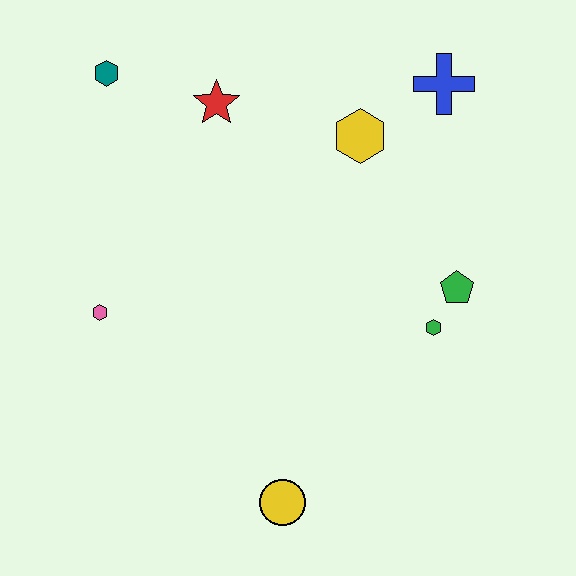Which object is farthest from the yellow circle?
The teal hexagon is farthest from the yellow circle.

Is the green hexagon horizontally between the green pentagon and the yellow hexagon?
Yes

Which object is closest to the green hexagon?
The green pentagon is closest to the green hexagon.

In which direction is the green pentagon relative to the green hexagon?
The green pentagon is above the green hexagon.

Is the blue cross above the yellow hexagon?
Yes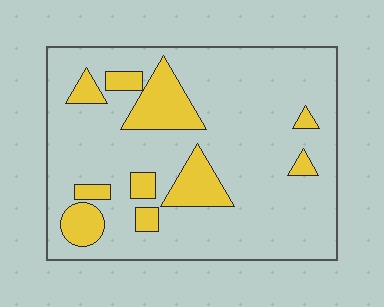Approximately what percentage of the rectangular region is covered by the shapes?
Approximately 20%.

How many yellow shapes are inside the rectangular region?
10.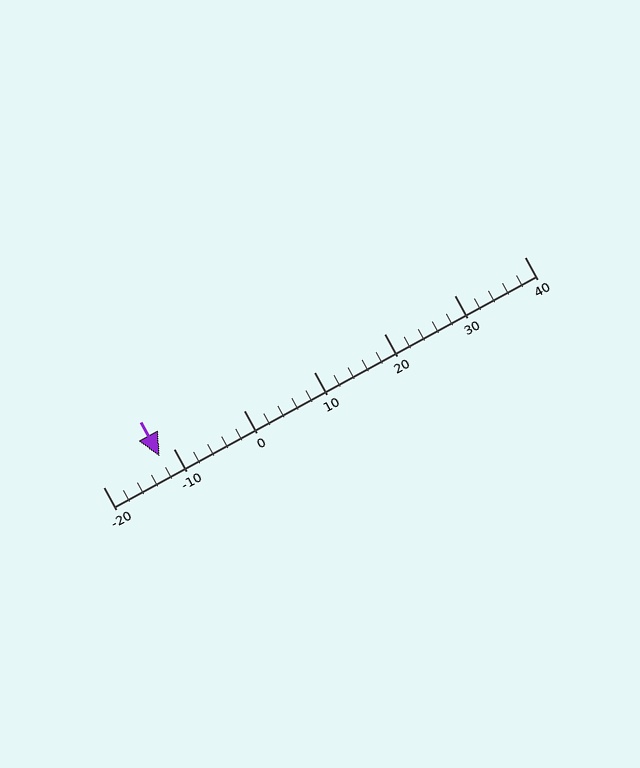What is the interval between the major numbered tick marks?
The major tick marks are spaced 10 units apart.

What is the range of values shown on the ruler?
The ruler shows values from -20 to 40.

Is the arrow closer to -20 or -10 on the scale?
The arrow is closer to -10.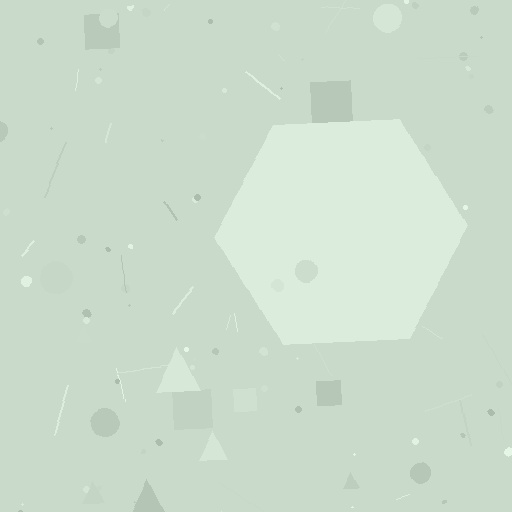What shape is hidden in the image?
A hexagon is hidden in the image.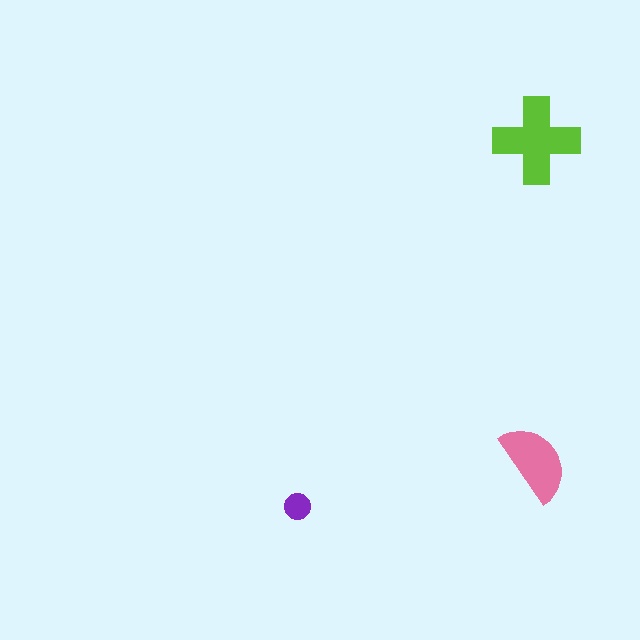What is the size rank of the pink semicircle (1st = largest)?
2nd.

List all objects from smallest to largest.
The purple circle, the pink semicircle, the lime cross.